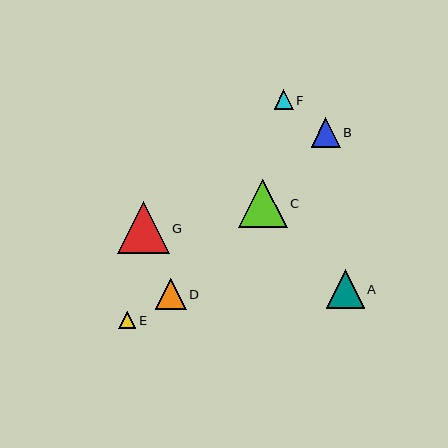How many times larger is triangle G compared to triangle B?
Triangle G is approximately 1.8 times the size of triangle B.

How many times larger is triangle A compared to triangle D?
Triangle A is approximately 1.2 times the size of triangle D.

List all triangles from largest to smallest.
From largest to smallest: G, C, A, D, B, F, E.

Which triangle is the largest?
Triangle G is the largest with a size of approximately 52 pixels.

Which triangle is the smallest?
Triangle E is the smallest with a size of approximately 17 pixels.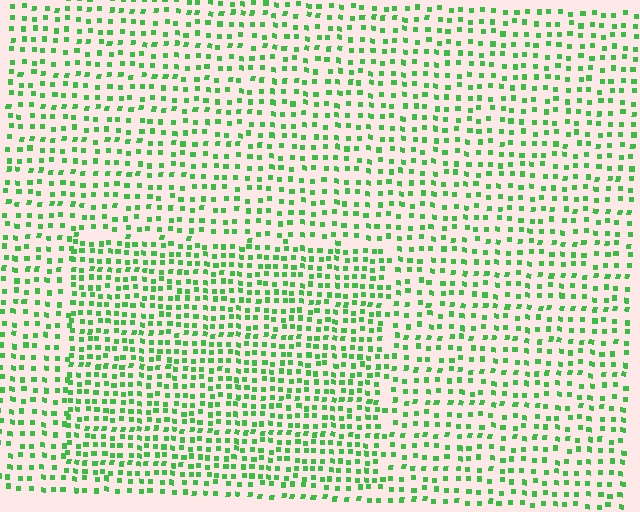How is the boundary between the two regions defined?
The boundary is defined by a change in element density (approximately 1.6x ratio). All elements are the same color, size, and shape.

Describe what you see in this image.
The image contains small green elements arranged at two different densities. A rectangle-shaped region is visible where the elements are more densely packed than the surrounding area.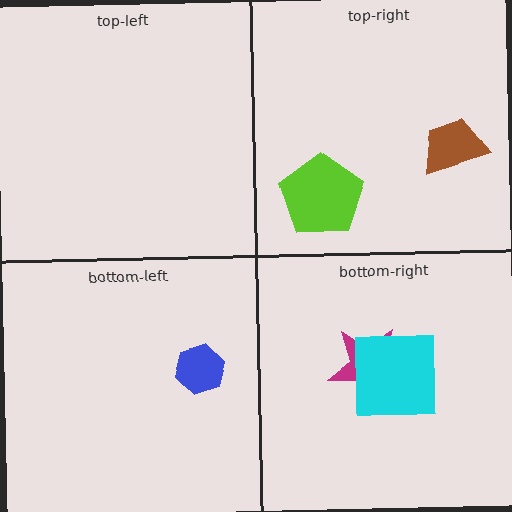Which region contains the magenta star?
The bottom-right region.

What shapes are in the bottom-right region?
The magenta star, the cyan square.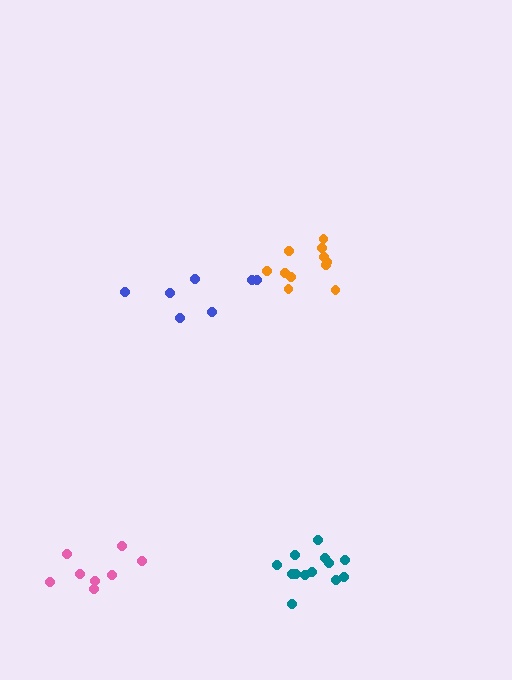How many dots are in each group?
Group 1: 8 dots, Group 2: 13 dots, Group 3: 7 dots, Group 4: 11 dots (39 total).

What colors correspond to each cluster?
The clusters are colored: pink, teal, blue, orange.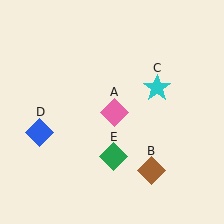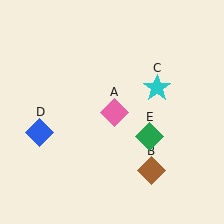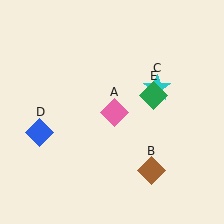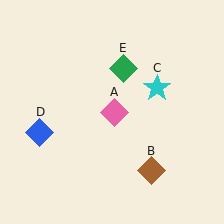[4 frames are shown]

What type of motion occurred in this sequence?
The green diamond (object E) rotated counterclockwise around the center of the scene.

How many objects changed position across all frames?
1 object changed position: green diamond (object E).